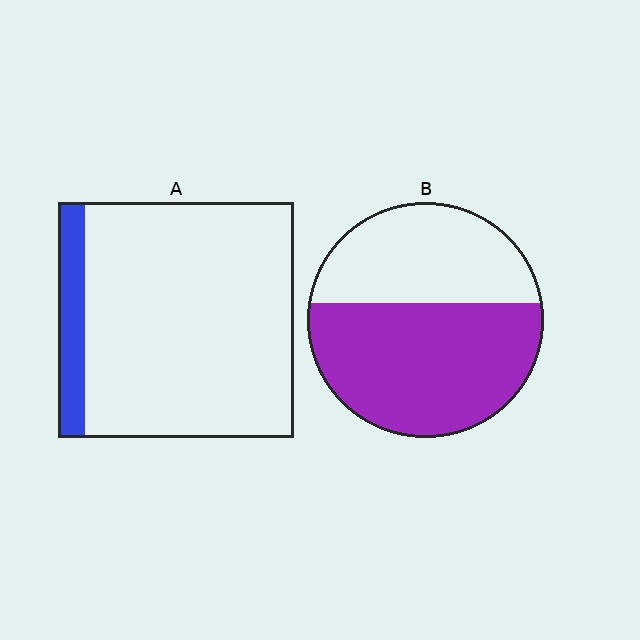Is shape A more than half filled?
No.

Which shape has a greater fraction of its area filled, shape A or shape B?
Shape B.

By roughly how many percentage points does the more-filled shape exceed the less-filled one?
By roughly 50 percentage points (B over A).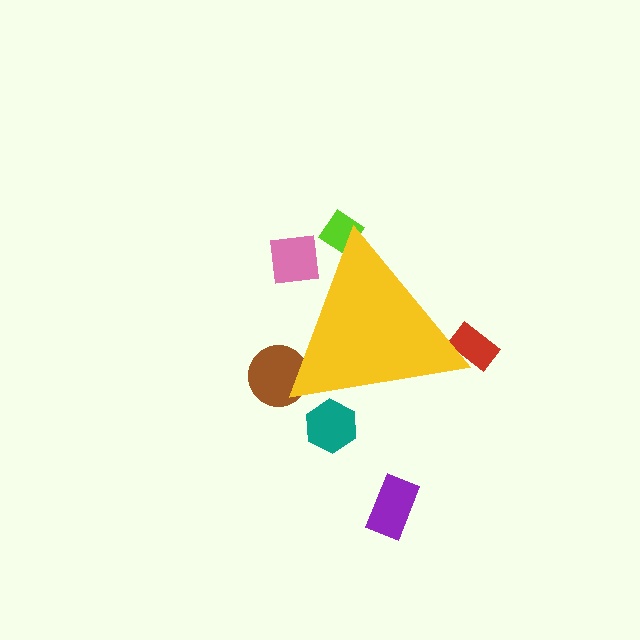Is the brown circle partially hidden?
Yes, the brown circle is partially hidden behind the yellow triangle.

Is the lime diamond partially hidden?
Yes, the lime diamond is partially hidden behind the yellow triangle.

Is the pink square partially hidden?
Yes, the pink square is partially hidden behind the yellow triangle.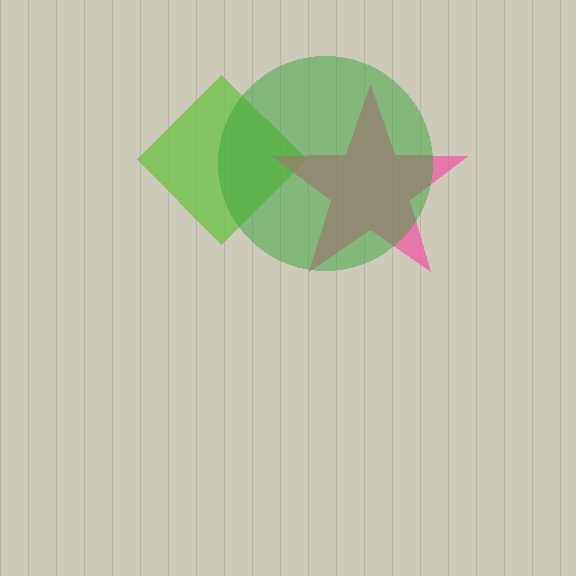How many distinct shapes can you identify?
There are 3 distinct shapes: a lime diamond, a pink star, a green circle.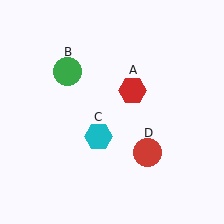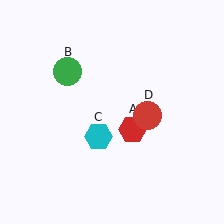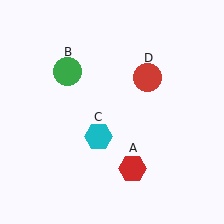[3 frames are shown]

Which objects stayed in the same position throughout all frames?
Green circle (object B) and cyan hexagon (object C) remained stationary.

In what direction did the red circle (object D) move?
The red circle (object D) moved up.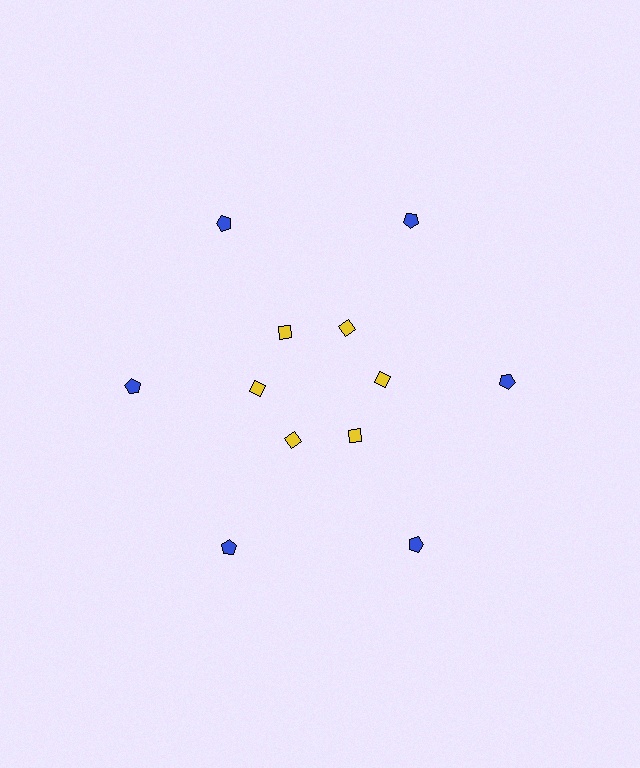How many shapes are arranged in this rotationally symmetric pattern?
There are 12 shapes, arranged in 6 groups of 2.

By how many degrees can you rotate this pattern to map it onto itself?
The pattern maps onto itself every 60 degrees of rotation.